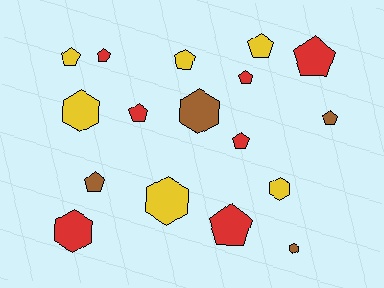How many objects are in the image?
There are 17 objects.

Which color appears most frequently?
Red, with 7 objects.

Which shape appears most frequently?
Pentagon, with 11 objects.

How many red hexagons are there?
There is 1 red hexagon.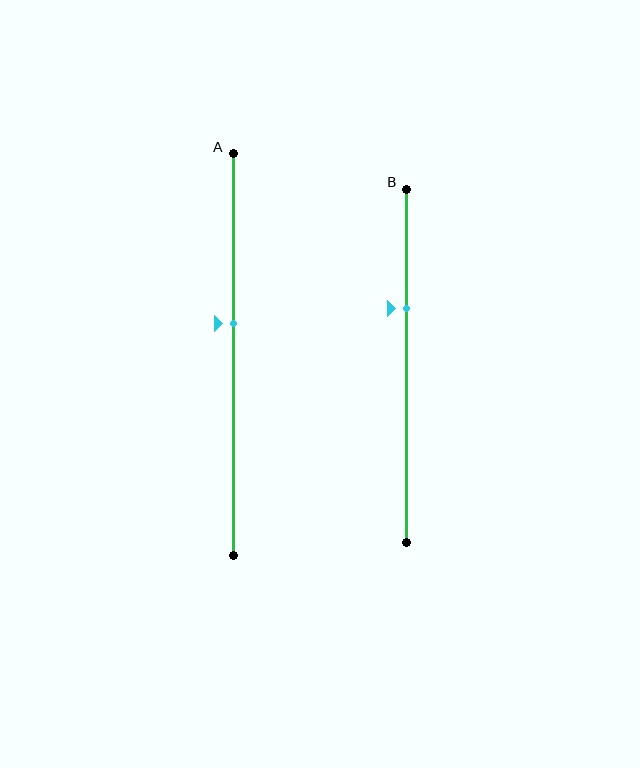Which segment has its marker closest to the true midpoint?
Segment A has its marker closest to the true midpoint.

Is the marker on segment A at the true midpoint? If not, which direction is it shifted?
No, the marker on segment A is shifted upward by about 8% of the segment length.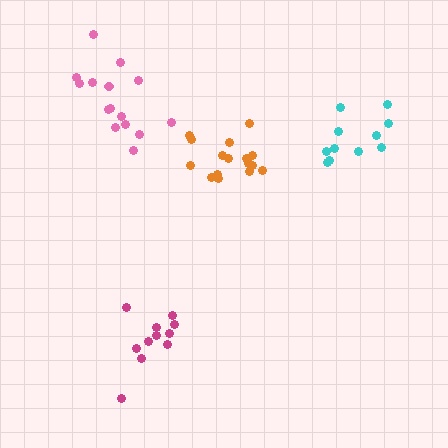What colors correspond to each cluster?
The clusters are colored: orange, pink, cyan, magenta.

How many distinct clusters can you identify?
There are 4 distinct clusters.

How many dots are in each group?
Group 1: 16 dots, Group 2: 15 dots, Group 3: 11 dots, Group 4: 11 dots (53 total).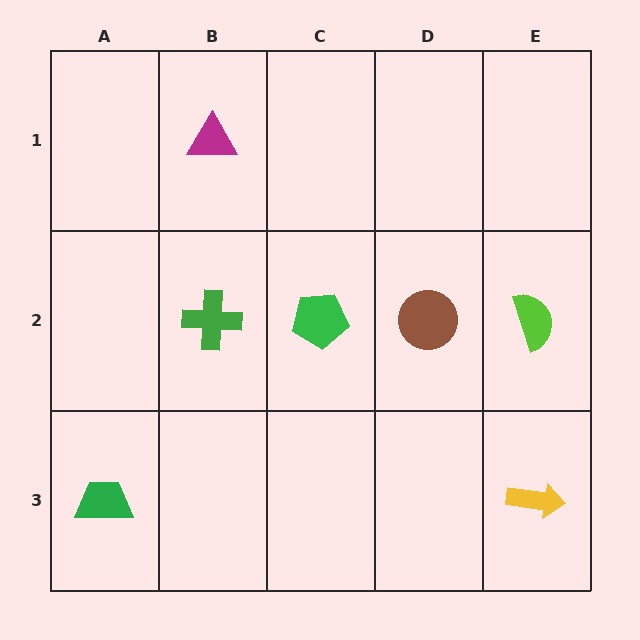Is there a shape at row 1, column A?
No, that cell is empty.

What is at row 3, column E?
A yellow arrow.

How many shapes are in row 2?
4 shapes.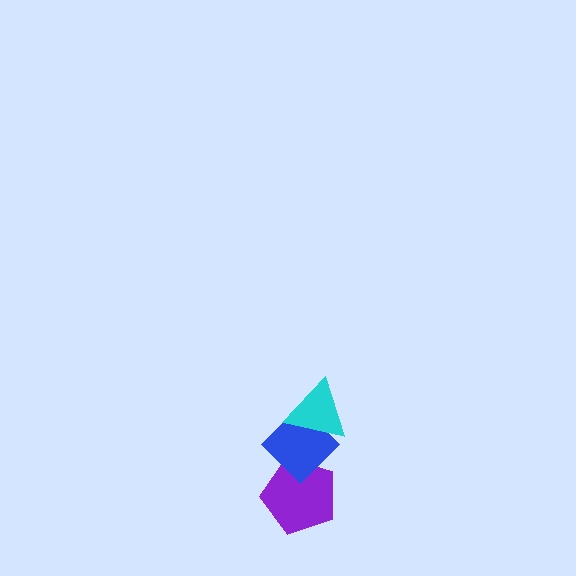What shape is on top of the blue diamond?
The cyan triangle is on top of the blue diamond.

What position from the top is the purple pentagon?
The purple pentagon is 3rd from the top.